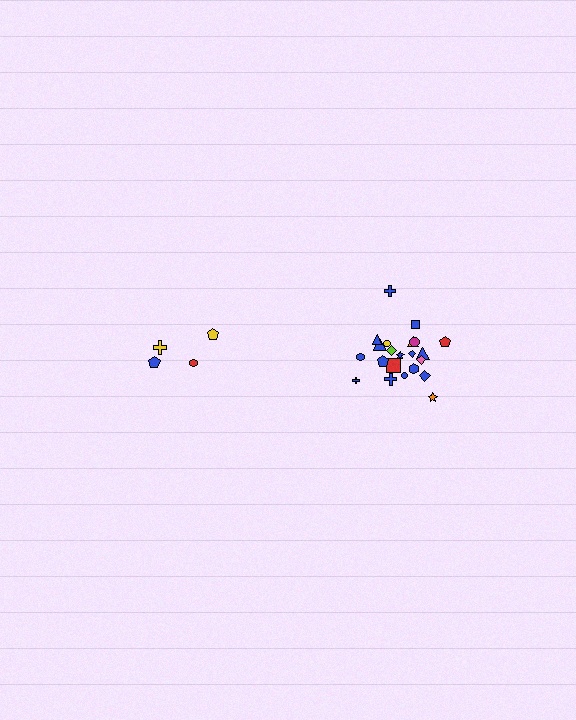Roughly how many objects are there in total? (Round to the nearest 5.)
Roughly 25 objects in total.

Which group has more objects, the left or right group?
The right group.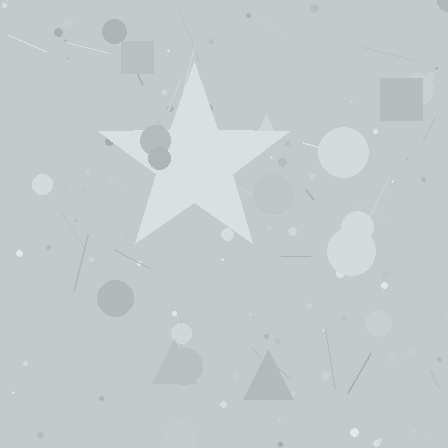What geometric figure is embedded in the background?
A star is embedded in the background.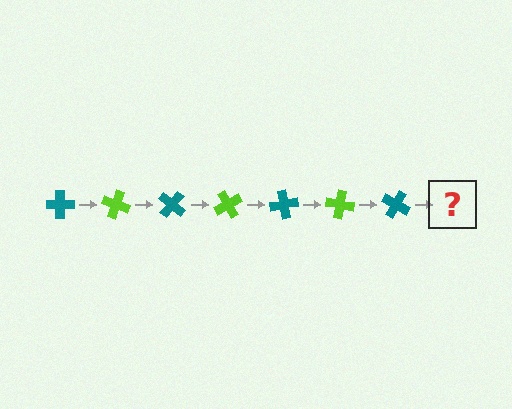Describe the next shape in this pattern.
It should be a lime cross, rotated 140 degrees from the start.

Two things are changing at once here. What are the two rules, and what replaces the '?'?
The two rules are that it rotates 20 degrees each step and the color cycles through teal and lime. The '?' should be a lime cross, rotated 140 degrees from the start.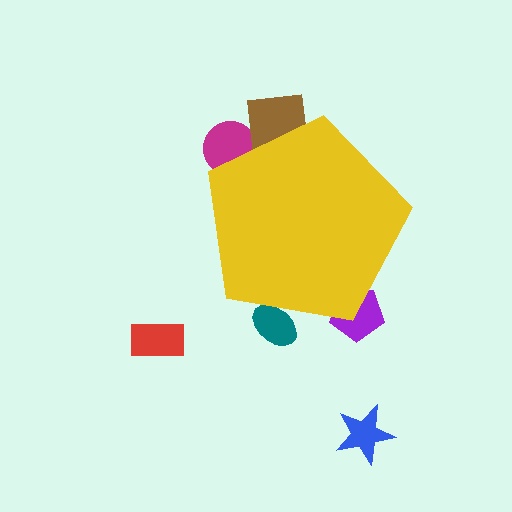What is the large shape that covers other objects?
A yellow pentagon.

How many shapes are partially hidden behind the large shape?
4 shapes are partially hidden.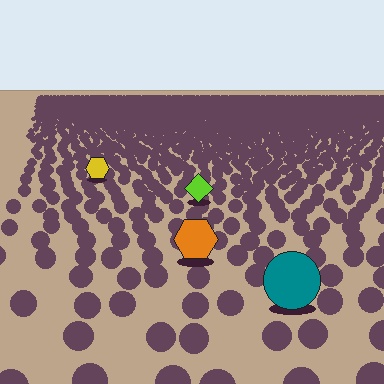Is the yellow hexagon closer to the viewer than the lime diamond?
No. The lime diamond is closer — you can tell from the texture gradient: the ground texture is coarser near it.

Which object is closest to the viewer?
The teal circle is closest. The texture marks near it are larger and more spread out.